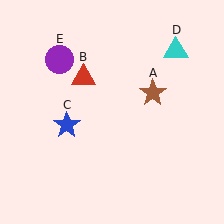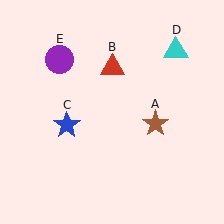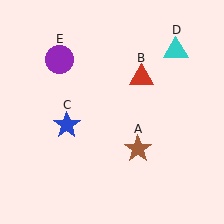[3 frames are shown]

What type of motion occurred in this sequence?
The brown star (object A), red triangle (object B) rotated clockwise around the center of the scene.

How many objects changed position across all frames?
2 objects changed position: brown star (object A), red triangle (object B).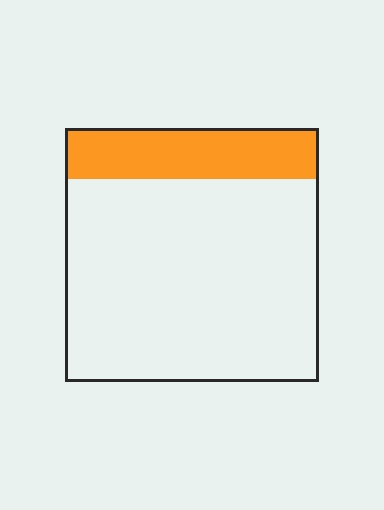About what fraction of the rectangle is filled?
About one fifth (1/5).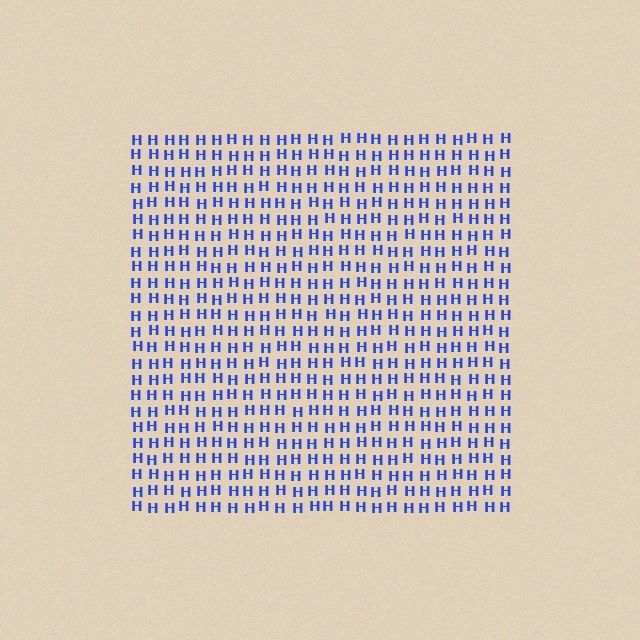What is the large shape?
The large shape is a square.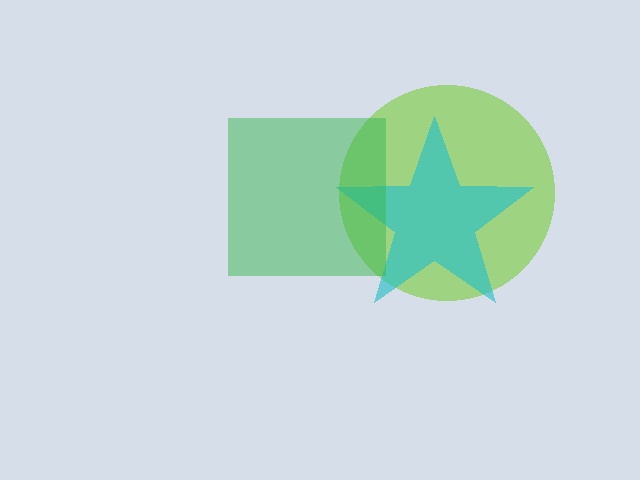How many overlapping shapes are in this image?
There are 3 overlapping shapes in the image.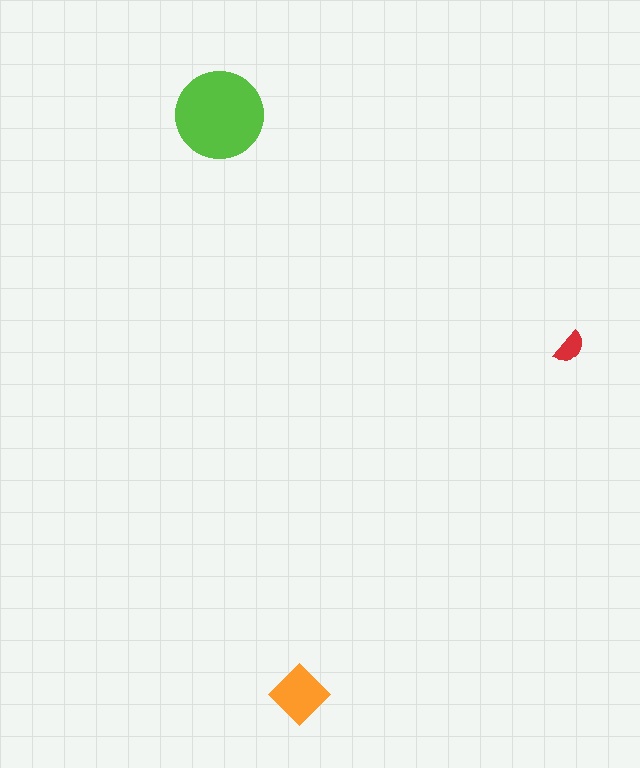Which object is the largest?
The lime circle.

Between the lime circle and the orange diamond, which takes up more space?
The lime circle.